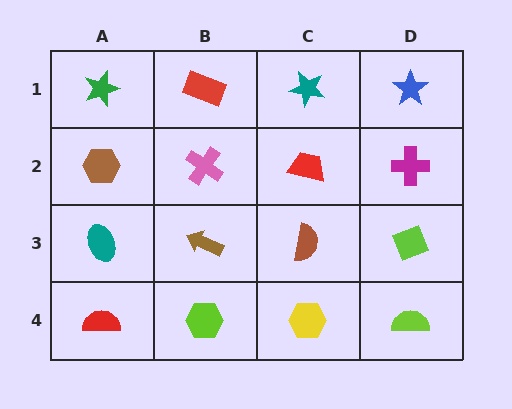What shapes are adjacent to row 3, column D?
A magenta cross (row 2, column D), a lime semicircle (row 4, column D), a brown semicircle (row 3, column C).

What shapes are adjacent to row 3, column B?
A pink cross (row 2, column B), a lime hexagon (row 4, column B), a teal ellipse (row 3, column A), a brown semicircle (row 3, column C).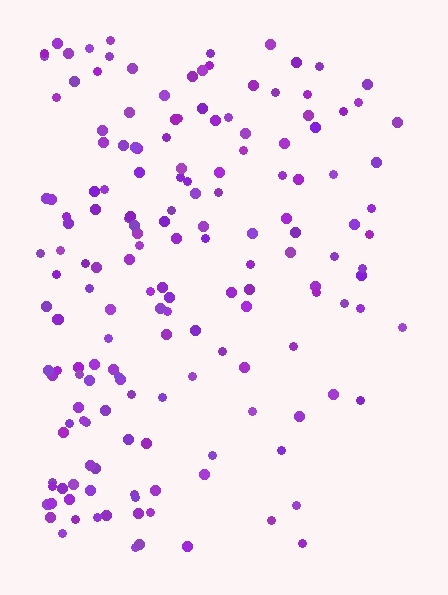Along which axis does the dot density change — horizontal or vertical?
Horizontal.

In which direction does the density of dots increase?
From right to left, with the left side densest.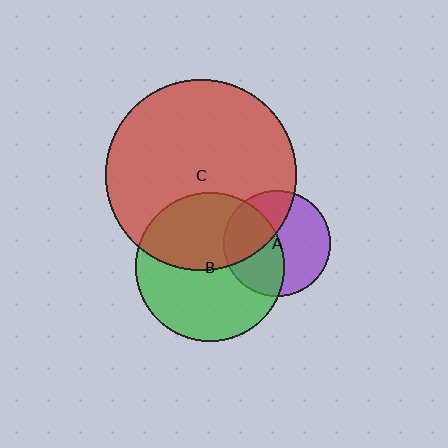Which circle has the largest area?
Circle C (red).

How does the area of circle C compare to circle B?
Approximately 1.7 times.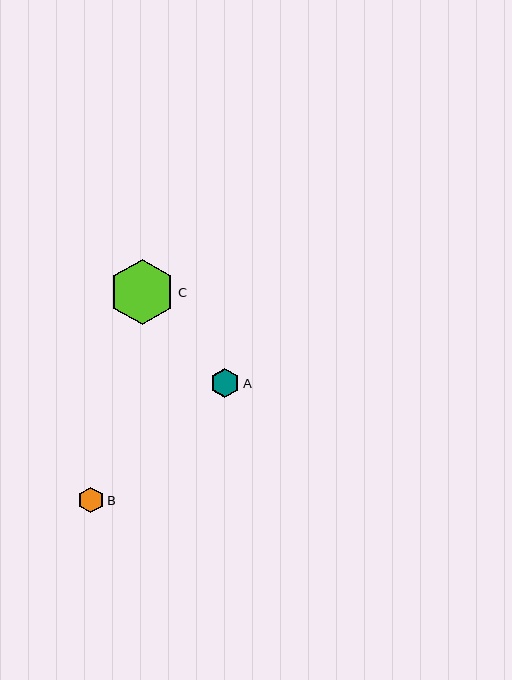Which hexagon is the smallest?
Hexagon B is the smallest with a size of approximately 26 pixels.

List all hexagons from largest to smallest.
From largest to smallest: C, A, B.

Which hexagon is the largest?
Hexagon C is the largest with a size of approximately 66 pixels.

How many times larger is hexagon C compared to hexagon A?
Hexagon C is approximately 2.2 times the size of hexagon A.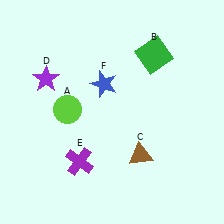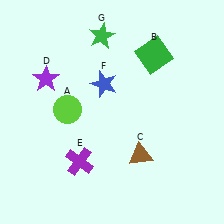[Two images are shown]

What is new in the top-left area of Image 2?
A green star (G) was added in the top-left area of Image 2.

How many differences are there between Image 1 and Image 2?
There is 1 difference between the two images.